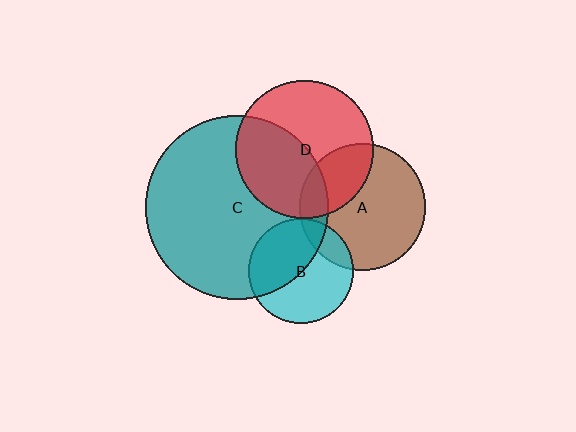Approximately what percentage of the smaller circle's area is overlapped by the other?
Approximately 15%.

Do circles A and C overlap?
Yes.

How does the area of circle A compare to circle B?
Approximately 1.4 times.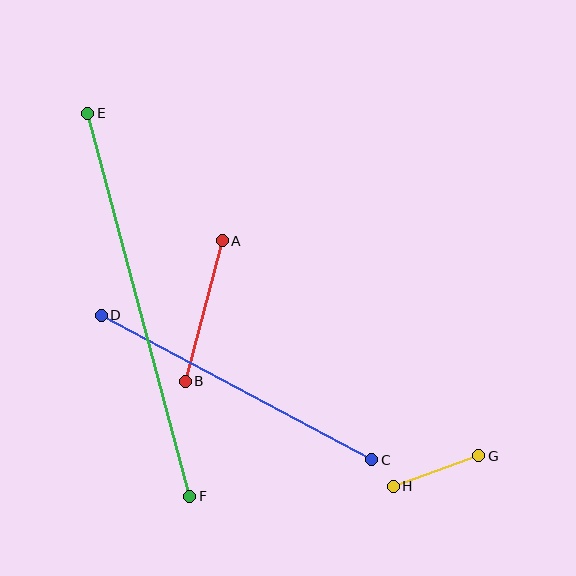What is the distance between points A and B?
The distance is approximately 145 pixels.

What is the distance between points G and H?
The distance is approximately 91 pixels.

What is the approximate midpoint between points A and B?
The midpoint is at approximately (204, 311) pixels.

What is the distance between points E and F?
The distance is approximately 396 pixels.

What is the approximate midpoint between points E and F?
The midpoint is at approximately (139, 305) pixels.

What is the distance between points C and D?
The distance is approximately 306 pixels.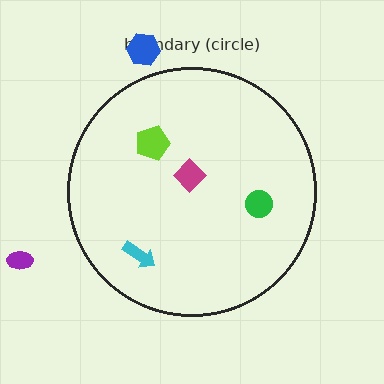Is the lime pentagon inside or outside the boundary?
Inside.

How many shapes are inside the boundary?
4 inside, 2 outside.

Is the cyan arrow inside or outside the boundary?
Inside.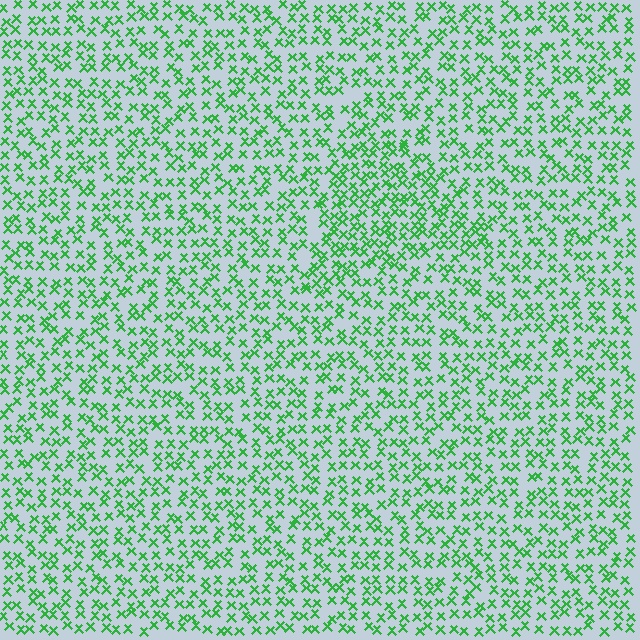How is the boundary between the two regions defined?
The boundary is defined by a change in element density (approximately 1.6x ratio). All elements are the same color, size, and shape.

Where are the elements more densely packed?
The elements are more densely packed inside the triangle boundary.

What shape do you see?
I see a triangle.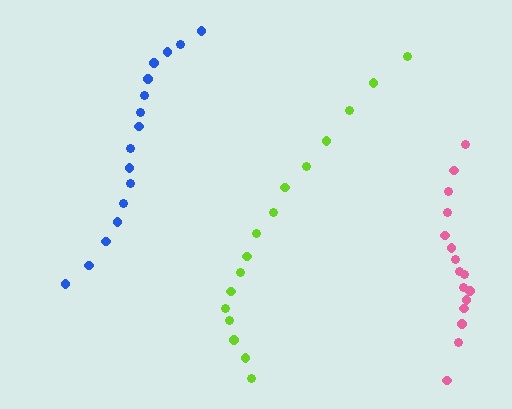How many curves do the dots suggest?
There are 3 distinct paths.